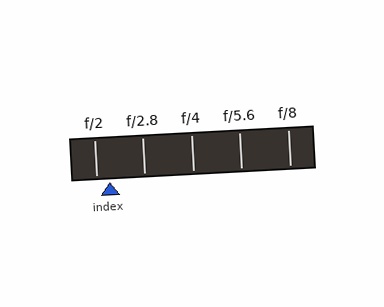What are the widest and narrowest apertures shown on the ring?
The widest aperture shown is f/2 and the narrowest is f/8.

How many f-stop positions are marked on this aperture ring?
There are 5 f-stop positions marked.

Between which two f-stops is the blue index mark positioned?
The index mark is between f/2 and f/2.8.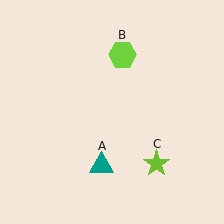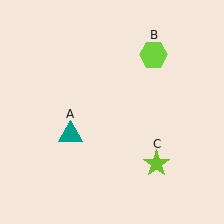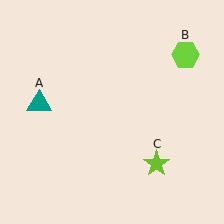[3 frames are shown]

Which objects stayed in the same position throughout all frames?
Lime star (object C) remained stationary.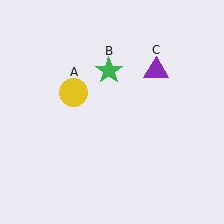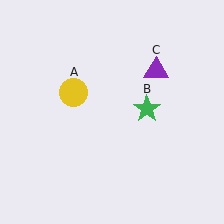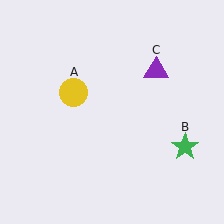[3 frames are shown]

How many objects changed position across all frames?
1 object changed position: green star (object B).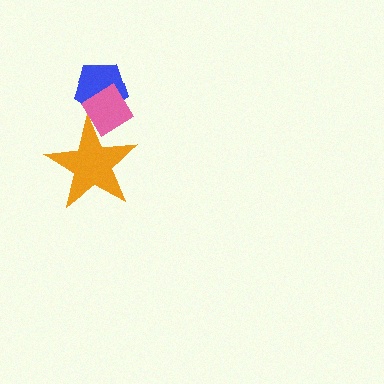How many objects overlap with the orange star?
1 object overlaps with the orange star.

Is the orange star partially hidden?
No, no other shape covers it.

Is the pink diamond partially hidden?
Yes, it is partially covered by another shape.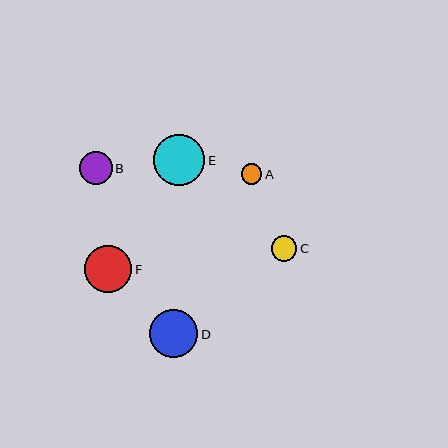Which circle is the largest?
Circle E is the largest with a size of approximately 52 pixels.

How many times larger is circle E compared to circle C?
Circle E is approximately 2.0 times the size of circle C.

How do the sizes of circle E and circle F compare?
Circle E and circle F are approximately the same size.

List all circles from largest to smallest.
From largest to smallest: E, D, F, B, C, A.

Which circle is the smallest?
Circle A is the smallest with a size of approximately 21 pixels.